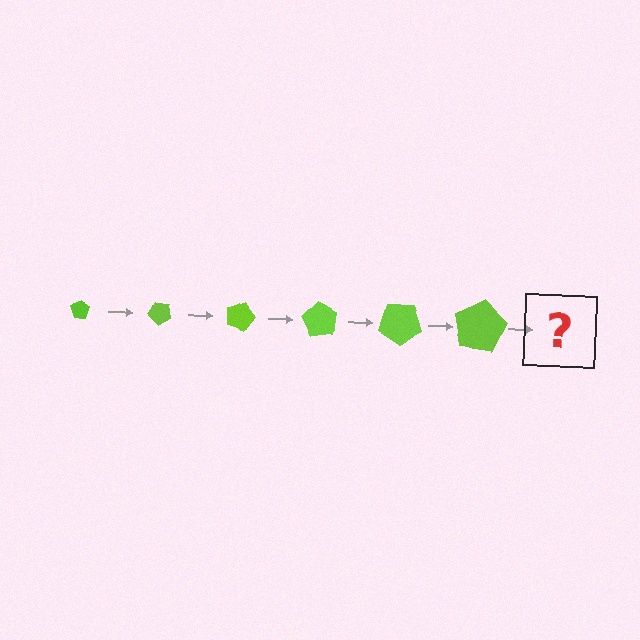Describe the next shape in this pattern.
It should be a pentagon, larger than the previous one and rotated 270 degrees from the start.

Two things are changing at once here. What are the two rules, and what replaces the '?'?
The two rules are that the pentagon grows larger each step and it rotates 45 degrees each step. The '?' should be a pentagon, larger than the previous one and rotated 270 degrees from the start.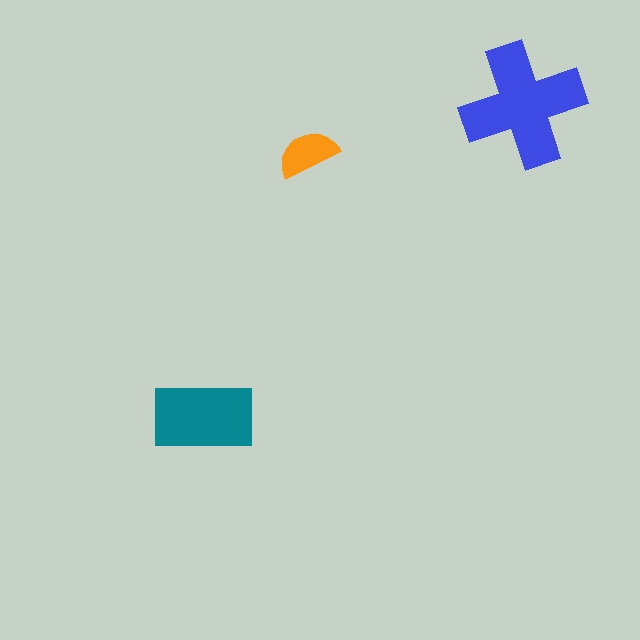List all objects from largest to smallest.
The blue cross, the teal rectangle, the orange semicircle.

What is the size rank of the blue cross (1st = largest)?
1st.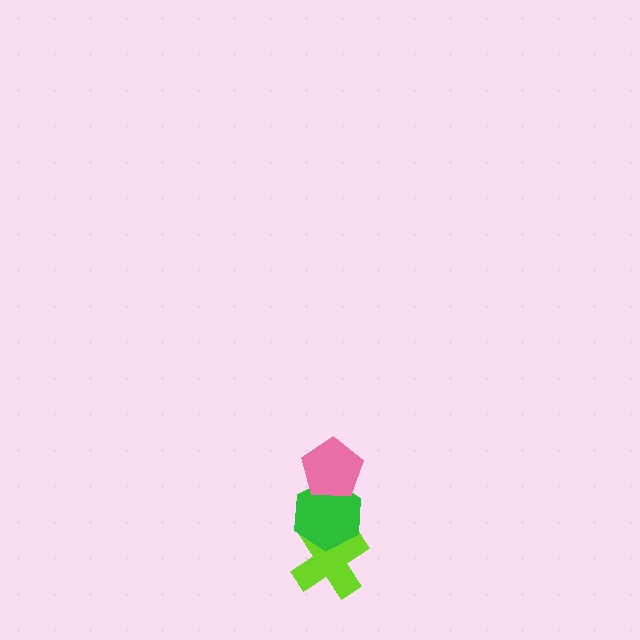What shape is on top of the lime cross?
The green hexagon is on top of the lime cross.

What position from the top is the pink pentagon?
The pink pentagon is 1st from the top.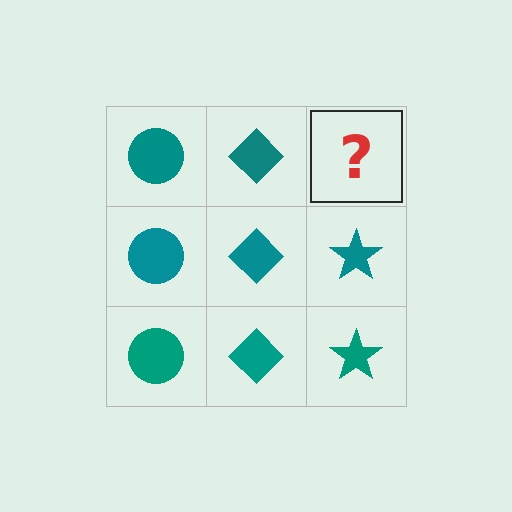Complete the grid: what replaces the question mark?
The question mark should be replaced with a teal star.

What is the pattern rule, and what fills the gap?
The rule is that each column has a consistent shape. The gap should be filled with a teal star.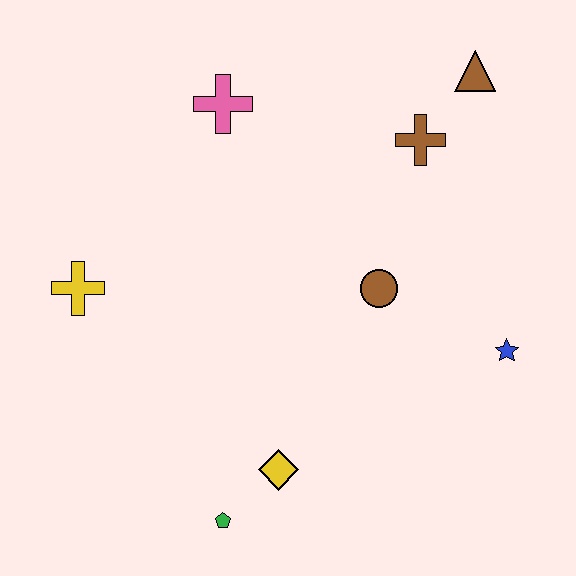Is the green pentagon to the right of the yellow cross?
Yes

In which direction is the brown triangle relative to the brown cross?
The brown triangle is above the brown cross.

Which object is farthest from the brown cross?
The green pentagon is farthest from the brown cross.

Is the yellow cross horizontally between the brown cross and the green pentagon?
No